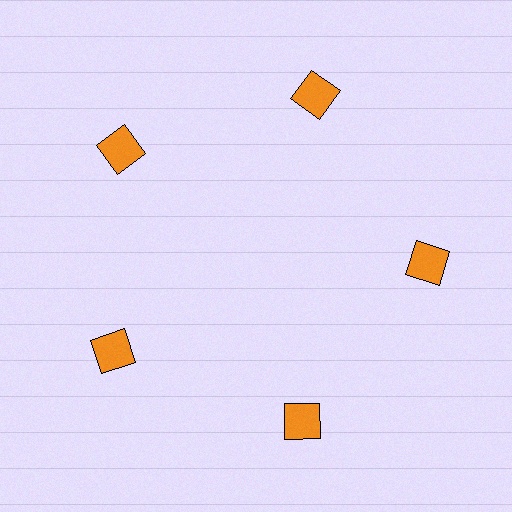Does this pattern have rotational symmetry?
Yes, this pattern has 5-fold rotational symmetry. It looks the same after rotating 72 degrees around the center.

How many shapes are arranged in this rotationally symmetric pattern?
There are 5 shapes, arranged in 5 groups of 1.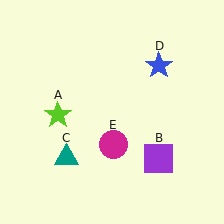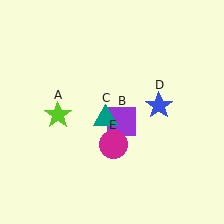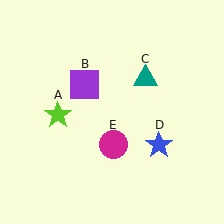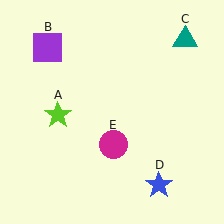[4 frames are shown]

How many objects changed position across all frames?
3 objects changed position: purple square (object B), teal triangle (object C), blue star (object D).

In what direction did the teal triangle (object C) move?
The teal triangle (object C) moved up and to the right.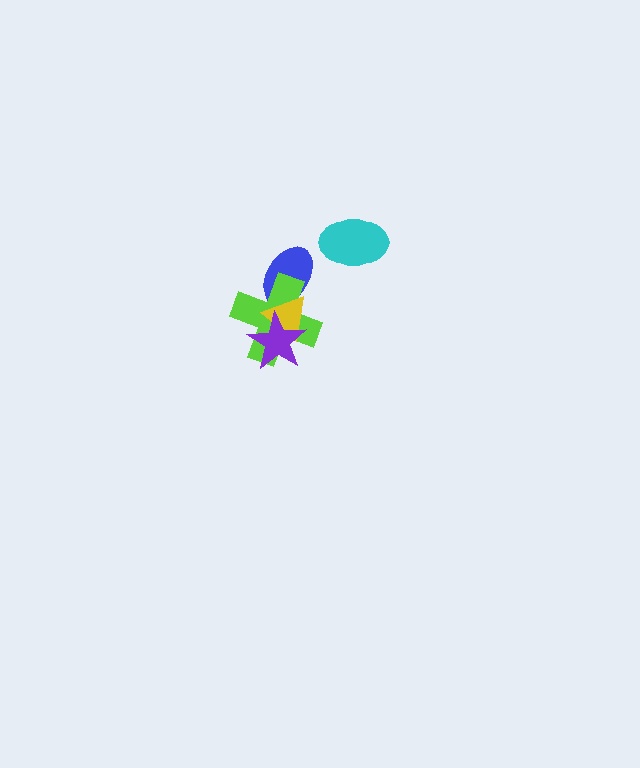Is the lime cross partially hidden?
Yes, it is partially covered by another shape.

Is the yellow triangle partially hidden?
Yes, it is partially covered by another shape.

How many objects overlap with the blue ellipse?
2 objects overlap with the blue ellipse.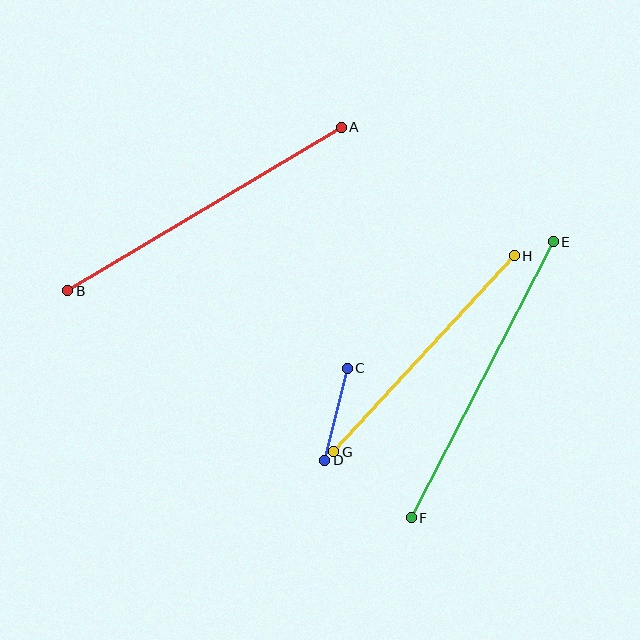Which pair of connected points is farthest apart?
Points A and B are farthest apart.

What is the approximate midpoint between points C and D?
The midpoint is at approximately (336, 414) pixels.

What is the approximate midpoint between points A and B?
The midpoint is at approximately (204, 209) pixels.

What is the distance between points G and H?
The distance is approximately 266 pixels.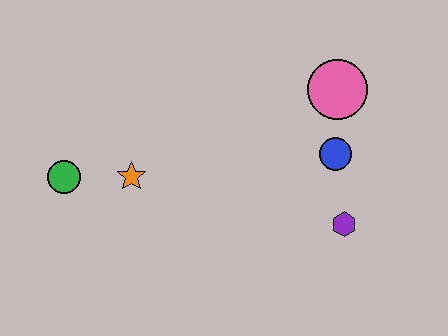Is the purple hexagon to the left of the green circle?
No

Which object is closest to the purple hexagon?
The blue circle is closest to the purple hexagon.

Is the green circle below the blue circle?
Yes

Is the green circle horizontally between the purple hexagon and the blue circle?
No